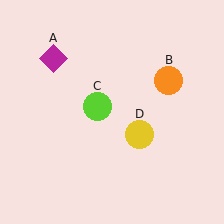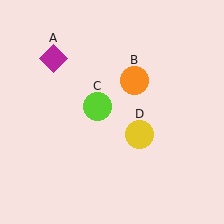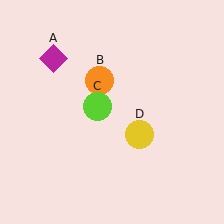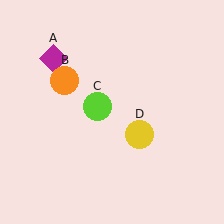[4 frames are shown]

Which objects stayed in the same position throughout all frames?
Magenta diamond (object A) and lime circle (object C) and yellow circle (object D) remained stationary.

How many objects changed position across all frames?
1 object changed position: orange circle (object B).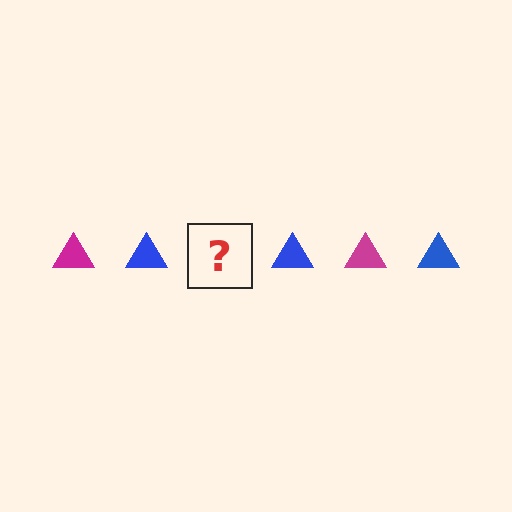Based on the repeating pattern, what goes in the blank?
The blank should be a magenta triangle.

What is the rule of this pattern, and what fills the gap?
The rule is that the pattern cycles through magenta, blue triangles. The gap should be filled with a magenta triangle.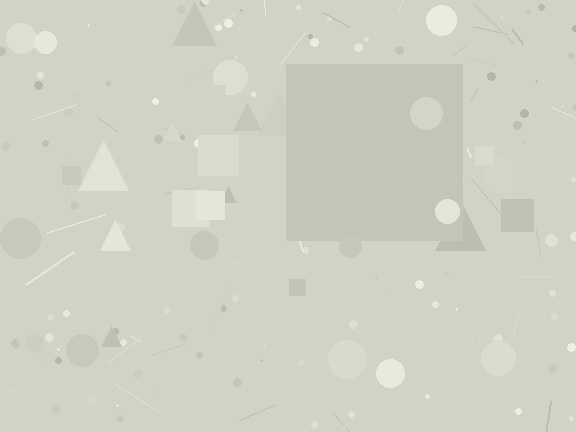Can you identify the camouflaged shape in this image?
The camouflaged shape is a square.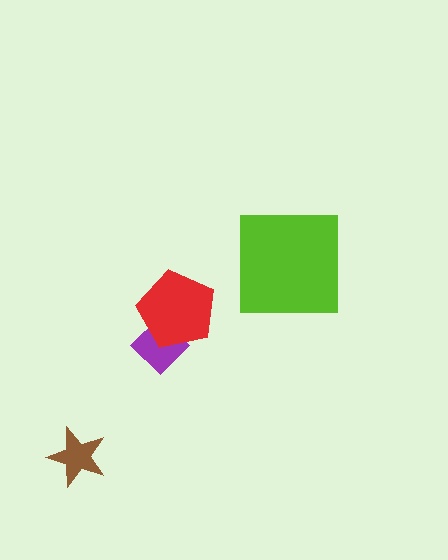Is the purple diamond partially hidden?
Yes, it is partially covered by another shape.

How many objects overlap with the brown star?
0 objects overlap with the brown star.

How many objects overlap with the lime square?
0 objects overlap with the lime square.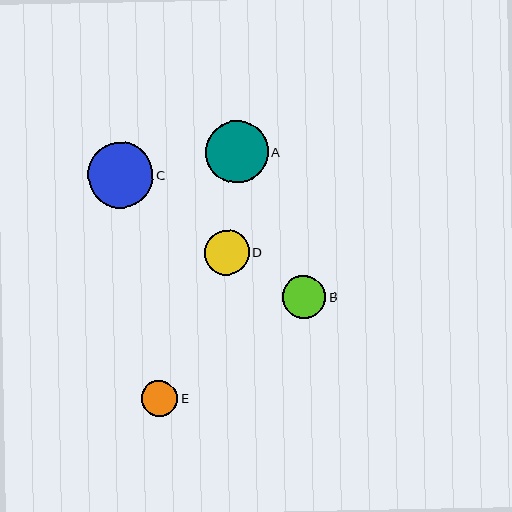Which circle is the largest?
Circle C is the largest with a size of approximately 66 pixels.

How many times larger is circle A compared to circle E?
Circle A is approximately 1.7 times the size of circle E.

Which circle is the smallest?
Circle E is the smallest with a size of approximately 36 pixels.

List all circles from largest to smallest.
From largest to smallest: C, A, D, B, E.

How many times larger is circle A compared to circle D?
Circle A is approximately 1.4 times the size of circle D.